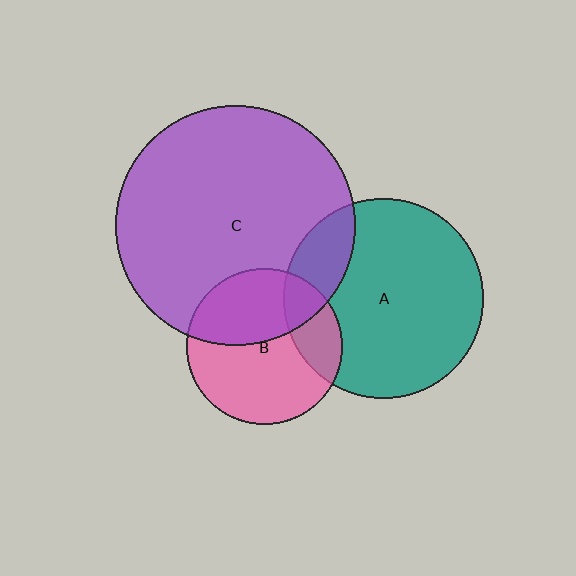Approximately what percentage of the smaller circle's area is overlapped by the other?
Approximately 40%.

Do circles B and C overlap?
Yes.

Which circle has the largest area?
Circle C (purple).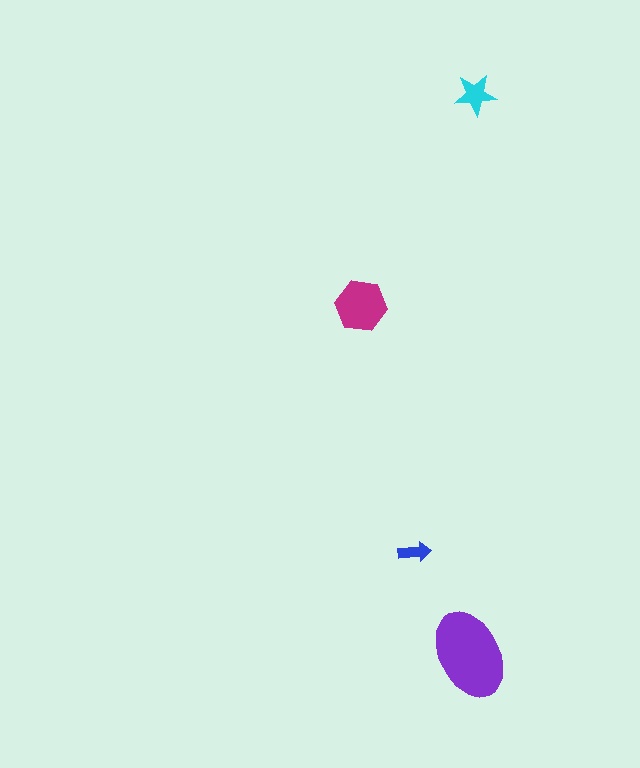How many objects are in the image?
There are 4 objects in the image.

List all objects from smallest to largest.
The blue arrow, the cyan star, the magenta hexagon, the purple ellipse.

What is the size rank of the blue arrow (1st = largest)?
4th.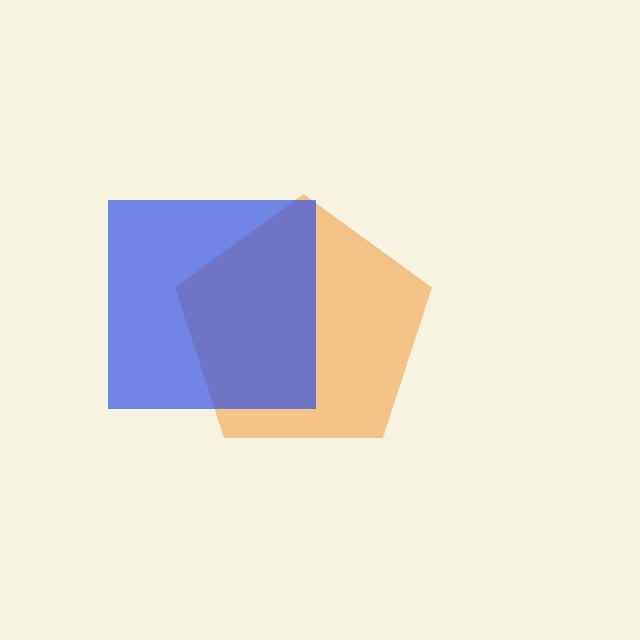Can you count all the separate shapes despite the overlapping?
Yes, there are 2 separate shapes.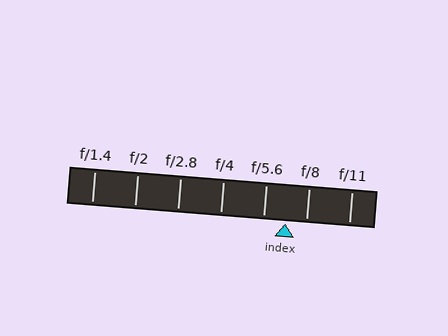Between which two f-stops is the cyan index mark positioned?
The index mark is between f/5.6 and f/8.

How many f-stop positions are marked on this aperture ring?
There are 7 f-stop positions marked.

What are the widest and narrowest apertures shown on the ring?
The widest aperture shown is f/1.4 and the narrowest is f/11.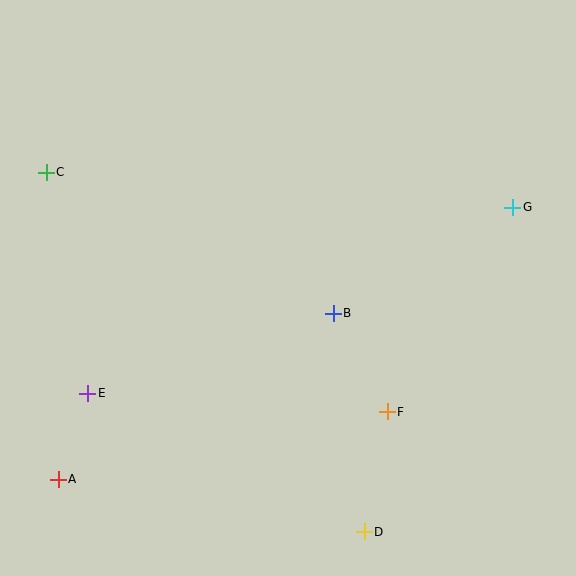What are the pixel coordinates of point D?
Point D is at (364, 532).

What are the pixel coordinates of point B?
Point B is at (333, 313).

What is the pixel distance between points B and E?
The distance between B and E is 258 pixels.